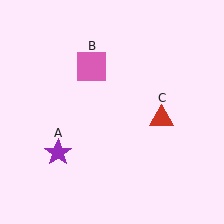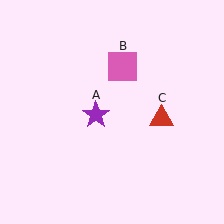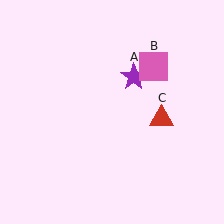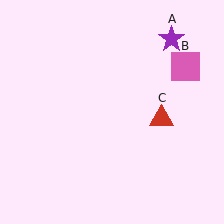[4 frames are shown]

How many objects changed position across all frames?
2 objects changed position: purple star (object A), pink square (object B).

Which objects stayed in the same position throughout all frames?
Red triangle (object C) remained stationary.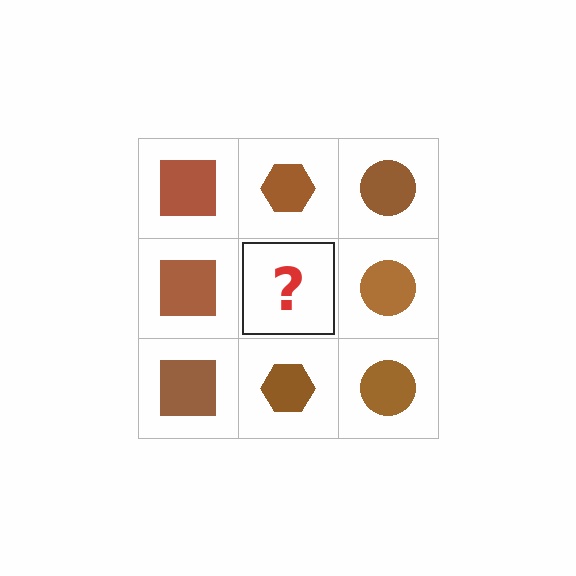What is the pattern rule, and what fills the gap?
The rule is that each column has a consistent shape. The gap should be filled with a brown hexagon.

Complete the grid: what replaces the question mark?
The question mark should be replaced with a brown hexagon.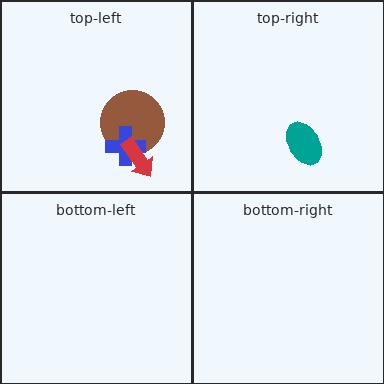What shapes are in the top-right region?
The teal ellipse.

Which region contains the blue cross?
The top-left region.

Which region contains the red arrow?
The top-left region.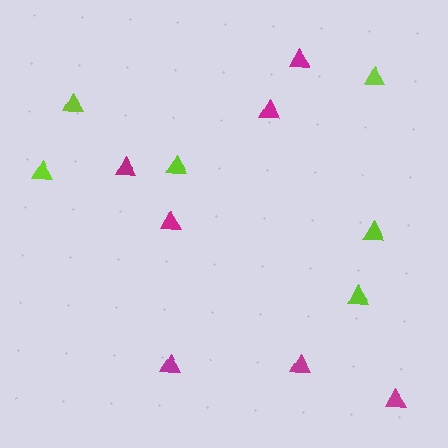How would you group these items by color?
There are 2 groups: one group of magenta triangles (7) and one group of lime triangles (6).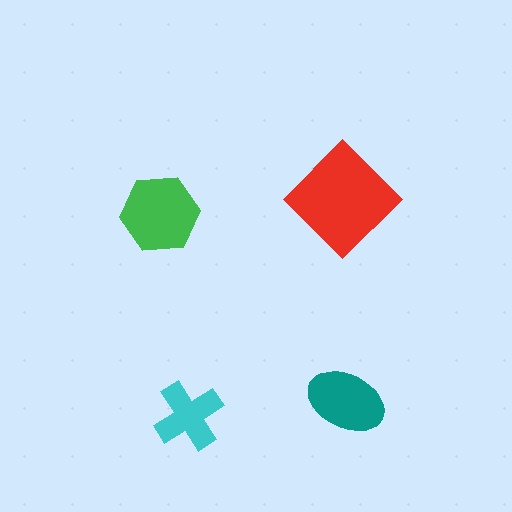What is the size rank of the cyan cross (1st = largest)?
4th.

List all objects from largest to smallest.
The red diamond, the green hexagon, the teal ellipse, the cyan cross.